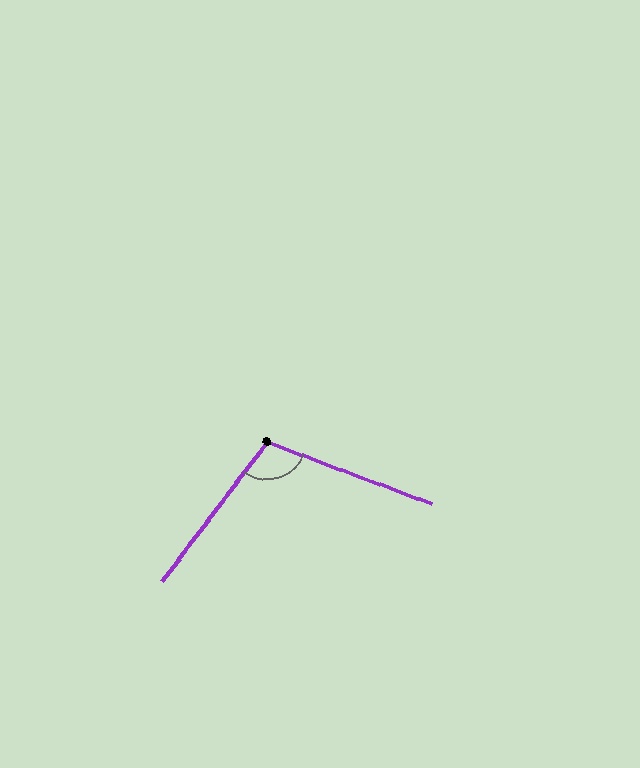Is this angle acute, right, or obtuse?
It is obtuse.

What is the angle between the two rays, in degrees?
Approximately 107 degrees.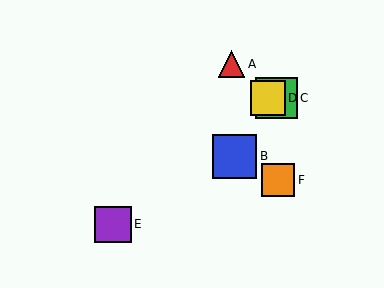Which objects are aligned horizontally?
Objects C, D are aligned horizontally.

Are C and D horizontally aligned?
Yes, both are at y≈98.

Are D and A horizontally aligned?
No, D is at y≈98 and A is at y≈64.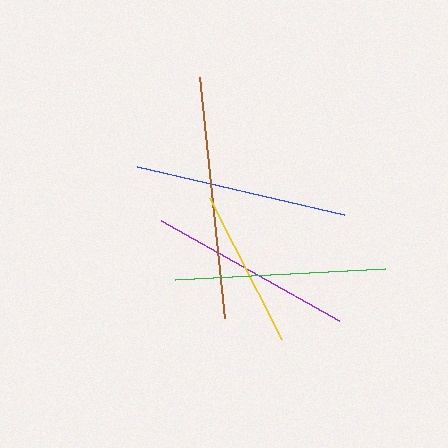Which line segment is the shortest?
The yellow line is the shortest at approximately 158 pixels.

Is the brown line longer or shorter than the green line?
The brown line is longer than the green line.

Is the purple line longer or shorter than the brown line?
The brown line is longer than the purple line.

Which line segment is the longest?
The brown line is the longest at approximately 242 pixels.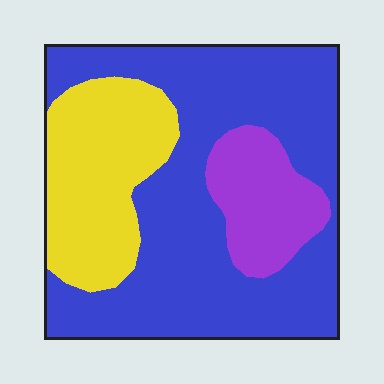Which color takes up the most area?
Blue, at roughly 60%.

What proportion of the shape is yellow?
Yellow covers roughly 25% of the shape.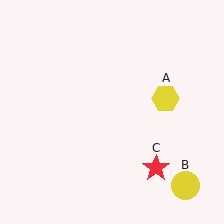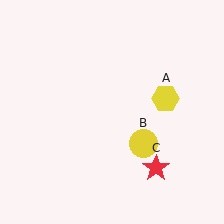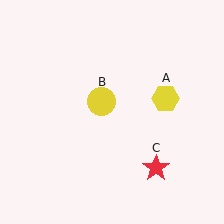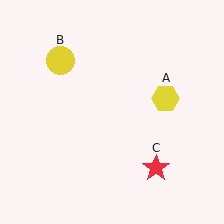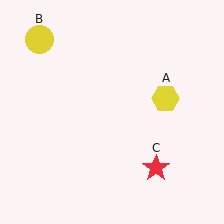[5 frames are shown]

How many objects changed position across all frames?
1 object changed position: yellow circle (object B).